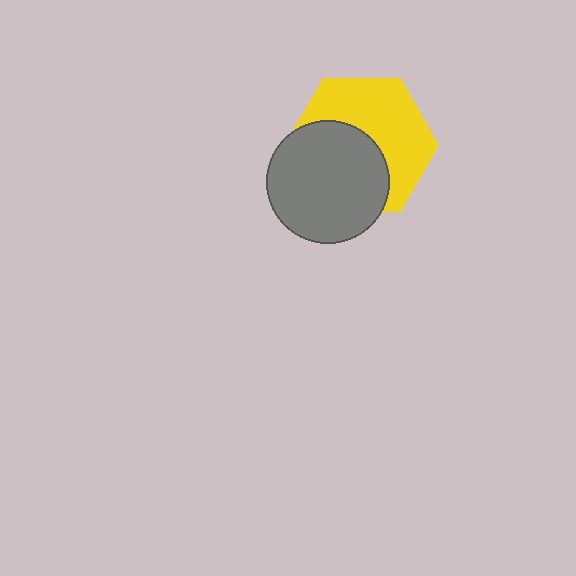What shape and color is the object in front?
The object in front is a gray circle.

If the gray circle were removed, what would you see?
You would see the complete yellow hexagon.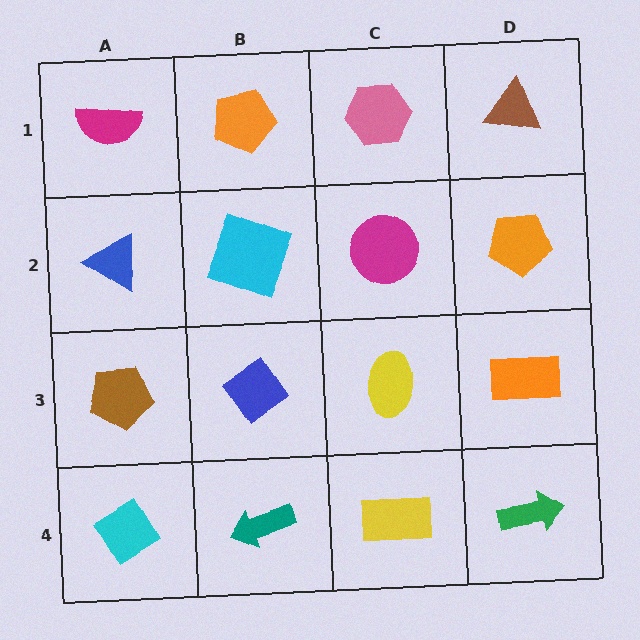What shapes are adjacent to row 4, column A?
A brown pentagon (row 3, column A), a teal arrow (row 4, column B).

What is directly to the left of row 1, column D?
A pink hexagon.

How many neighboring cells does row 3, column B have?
4.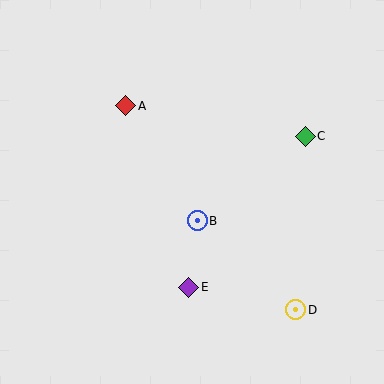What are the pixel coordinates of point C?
Point C is at (305, 136).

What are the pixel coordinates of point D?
Point D is at (296, 310).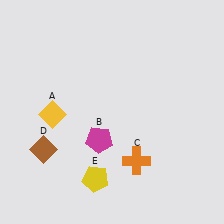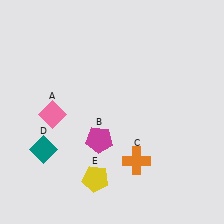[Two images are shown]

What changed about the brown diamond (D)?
In Image 1, D is brown. In Image 2, it changed to teal.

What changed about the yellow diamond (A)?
In Image 1, A is yellow. In Image 2, it changed to pink.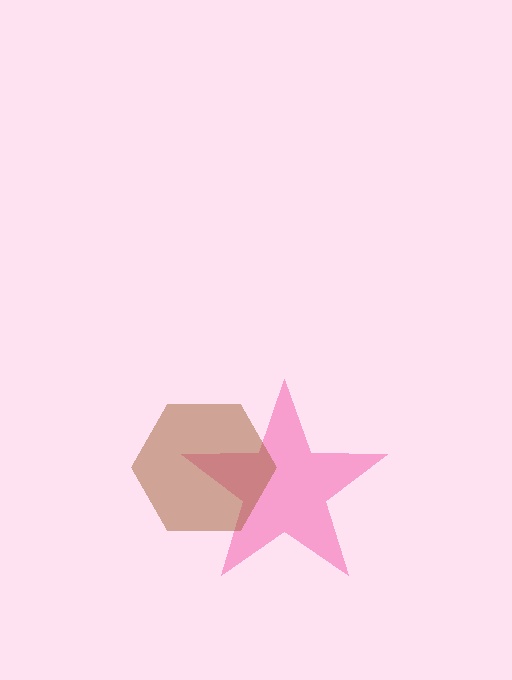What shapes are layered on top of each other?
The layered shapes are: a pink star, a brown hexagon.